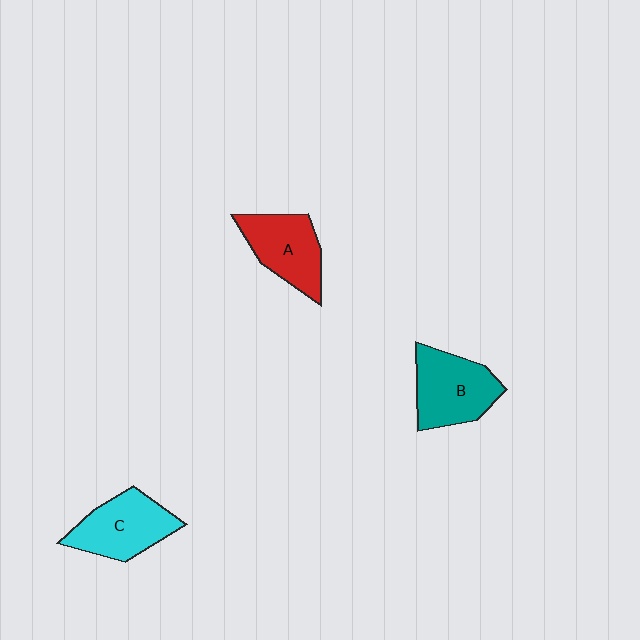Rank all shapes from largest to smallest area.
From largest to smallest: B (teal), C (cyan), A (red).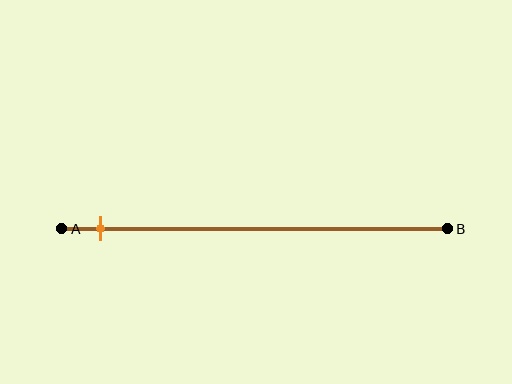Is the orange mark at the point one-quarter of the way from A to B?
No, the mark is at about 10% from A, not at the 25% one-quarter point.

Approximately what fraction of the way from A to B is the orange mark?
The orange mark is approximately 10% of the way from A to B.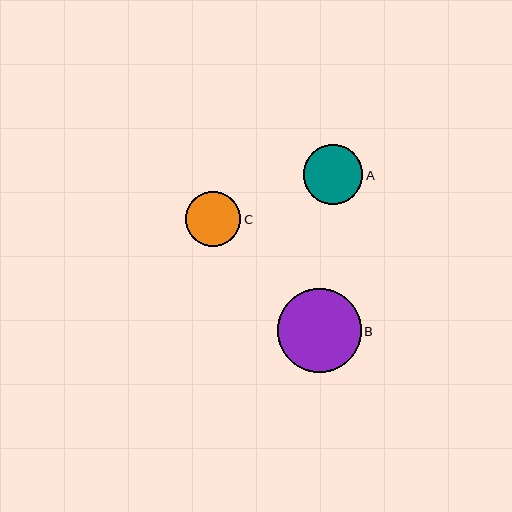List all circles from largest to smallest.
From largest to smallest: B, A, C.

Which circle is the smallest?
Circle C is the smallest with a size of approximately 55 pixels.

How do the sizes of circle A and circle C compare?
Circle A and circle C are approximately the same size.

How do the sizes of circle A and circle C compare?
Circle A and circle C are approximately the same size.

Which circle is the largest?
Circle B is the largest with a size of approximately 84 pixels.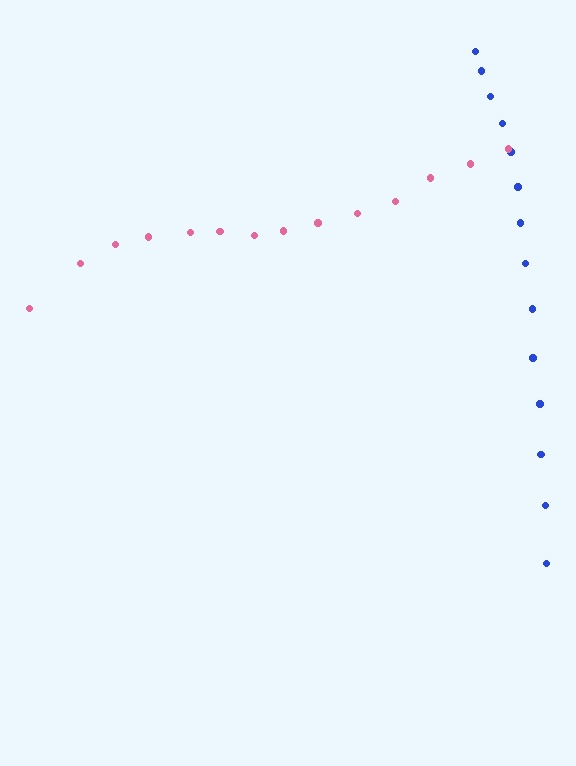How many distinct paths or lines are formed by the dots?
There are 2 distinct paths.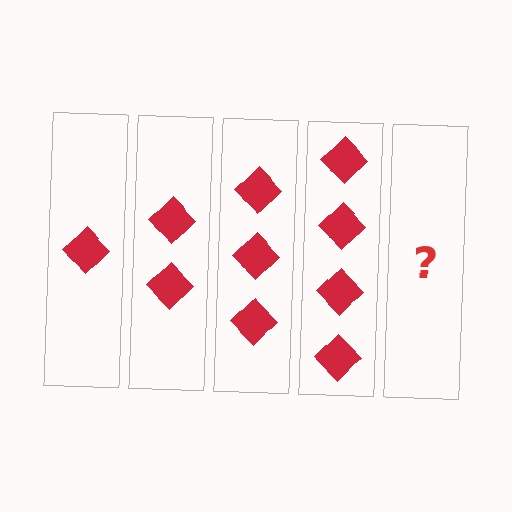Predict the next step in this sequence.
The next step is 5 diamonds.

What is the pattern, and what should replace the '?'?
The pattern is that each step adds one more diamond. The '?' should be 5 diamonds.